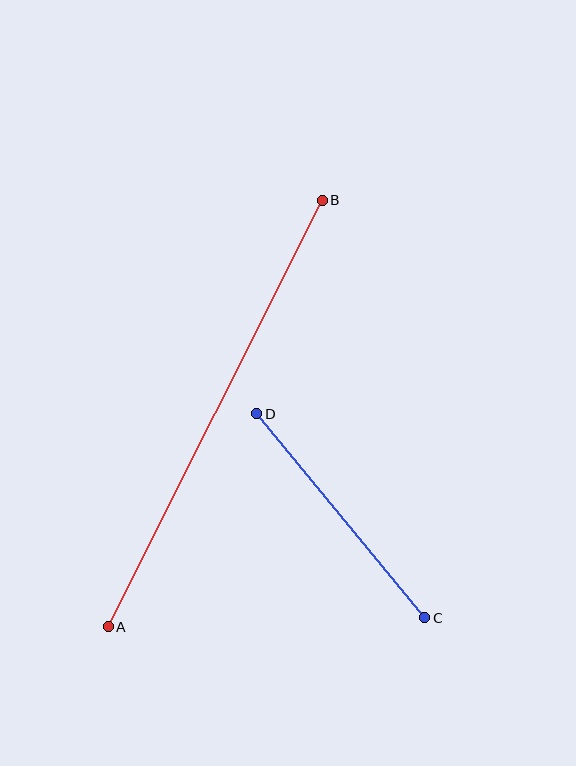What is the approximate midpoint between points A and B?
The midpoint is at approximately (215, 414) pixels.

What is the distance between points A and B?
The distance is approximately 477 pixels.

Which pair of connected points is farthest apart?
Points A and B are farthest apart.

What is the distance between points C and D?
The distance is approximately 265 pixels.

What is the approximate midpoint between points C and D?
The midpoint is at approximately (341, 516) pixels.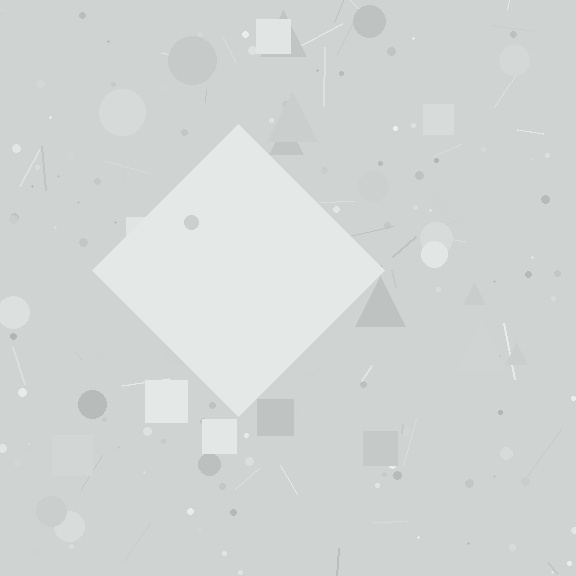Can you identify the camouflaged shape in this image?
The camouflaged shape is a diamond.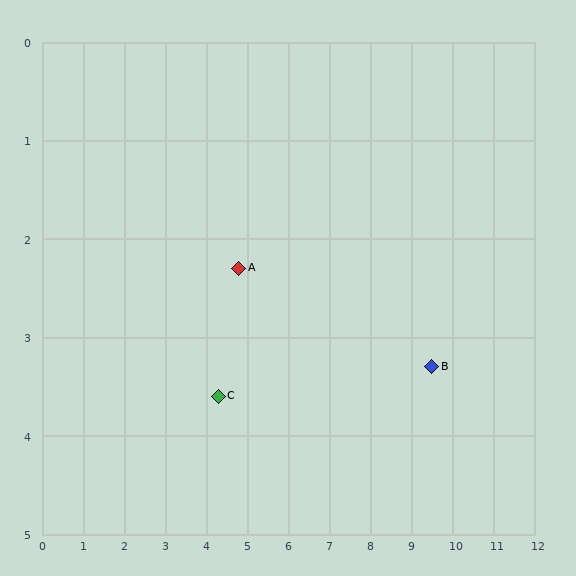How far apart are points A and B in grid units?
Points A and B are about 4.8 grid units apart.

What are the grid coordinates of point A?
Point A is at approximately (4.8, 2.3).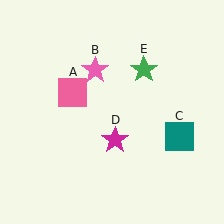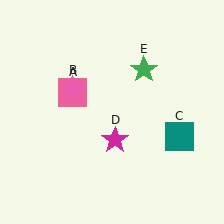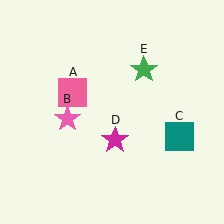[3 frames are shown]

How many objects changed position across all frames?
1 object changed position: pink star (object B).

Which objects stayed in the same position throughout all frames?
Pink square (object A) and teal square (object C) and magenta star (object D) and green star (object E) remained stationary.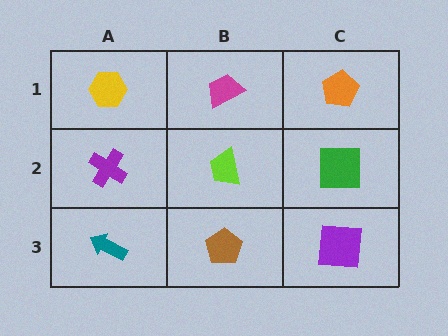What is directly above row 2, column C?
An orange pentagon.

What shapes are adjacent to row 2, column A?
A yellow hexagon (row 1, column A), a teal arrow (row 3, column A), a lime trapezoid (row 2, column B).